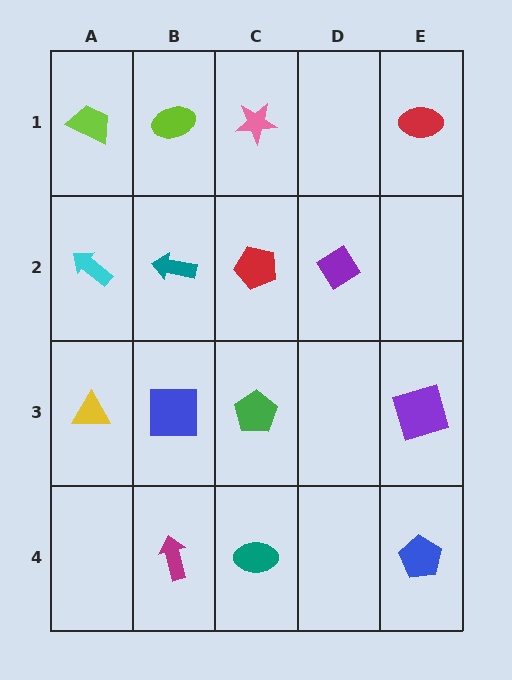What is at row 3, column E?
A purple square.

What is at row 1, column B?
A lime ellipse.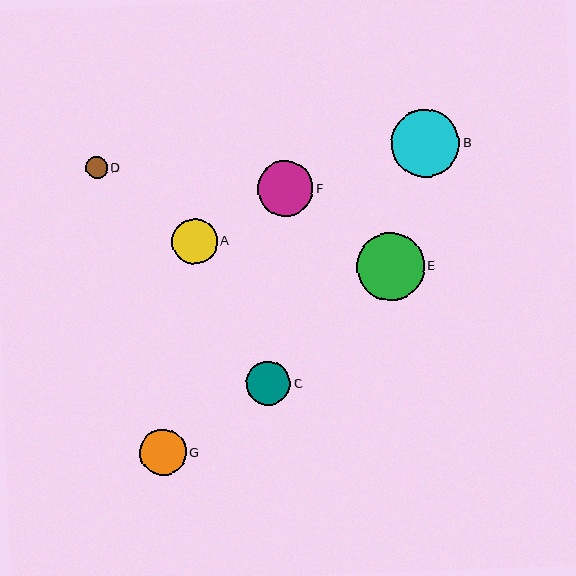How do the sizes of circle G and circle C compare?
Circle G and circle C are approximately the same size.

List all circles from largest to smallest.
From largest to smallest: B, E, F, G, A, C, D.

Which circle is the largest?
Circle B is the largest with a size of approximately 68 pixels.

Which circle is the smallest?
Circle D is the smallest with a size of approximately 22 pixels.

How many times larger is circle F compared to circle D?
Circle F is approximately 2.5 times the size of circle D.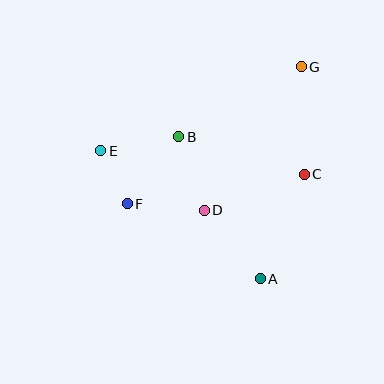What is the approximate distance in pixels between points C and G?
The distance between C and G is approximately 108 pixels.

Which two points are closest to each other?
Points E and F are closest to each other.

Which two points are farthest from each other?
Points F and G are farthest from each other.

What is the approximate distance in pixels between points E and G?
The distance between E and G is approximately 217 pixels.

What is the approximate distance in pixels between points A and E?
The distance between A and E is approximately 204 pixels.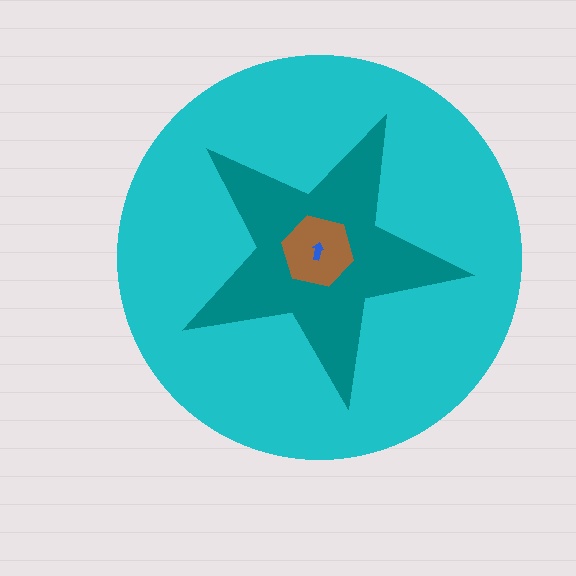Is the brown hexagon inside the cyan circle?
Yes.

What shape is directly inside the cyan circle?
The teal star.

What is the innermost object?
The blue arrow.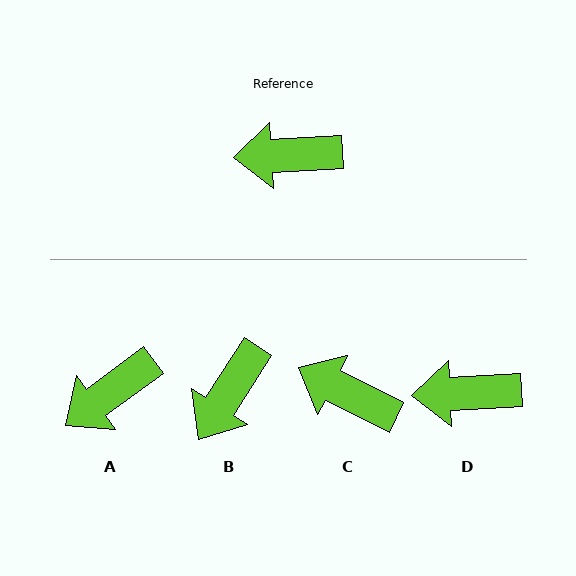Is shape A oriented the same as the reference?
No, it is off by about 33 degrees.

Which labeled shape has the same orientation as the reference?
D.